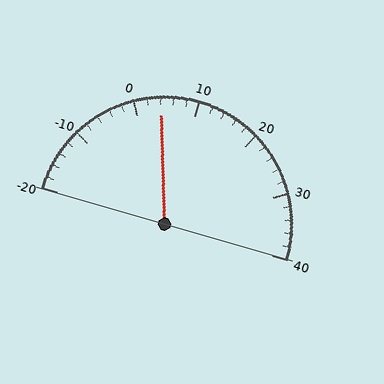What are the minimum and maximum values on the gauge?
The gauge ranges from -20 to 40.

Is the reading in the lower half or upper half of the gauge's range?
The reading is in the lower half of the range (-20 to 40).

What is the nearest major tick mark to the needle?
The nearest major tick mark is 0.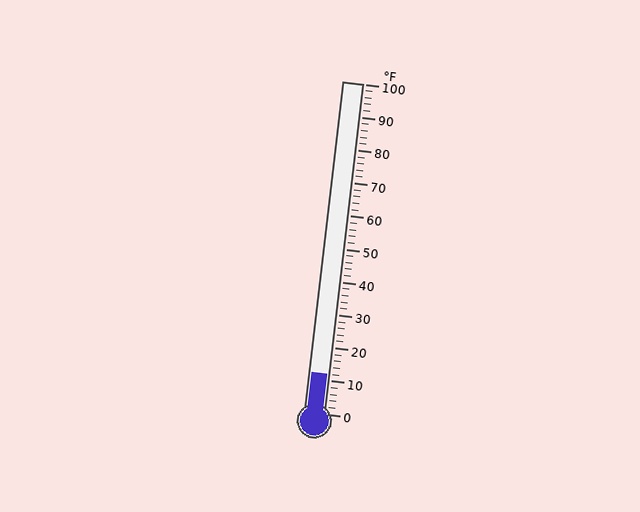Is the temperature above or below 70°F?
The temperature is below 70°F.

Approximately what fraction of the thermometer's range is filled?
The thermometer is filled to approximately 10% of its range.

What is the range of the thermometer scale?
The thermometer scale ranges from 0°F to 100°F.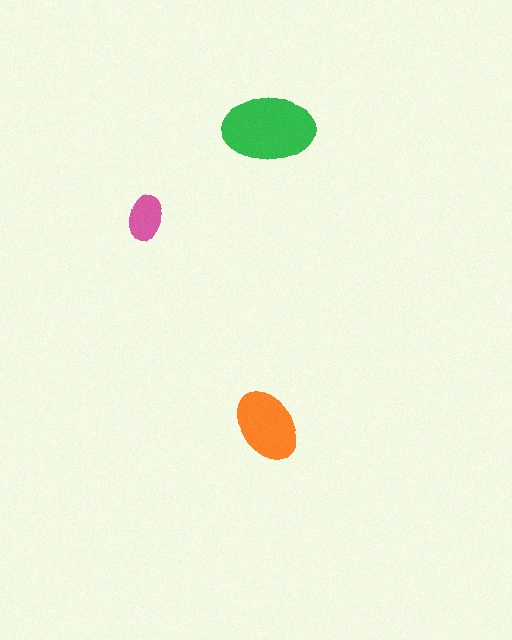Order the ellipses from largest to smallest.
the green one, the orange one, the pink one.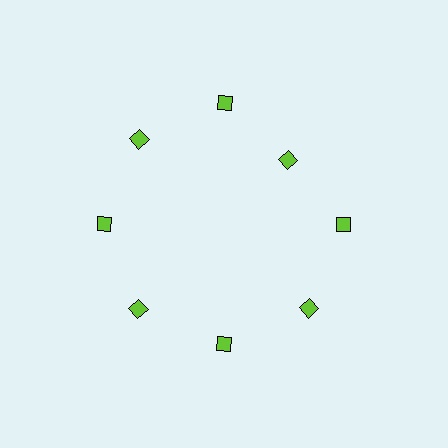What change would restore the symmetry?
The symmetry would be restored by moving it outward, back onto the ring so that all 8 diamonds sit at equal angles and equal distance from the center.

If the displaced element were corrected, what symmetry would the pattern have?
It would have 8-fold rotational symmetry — the pattern would map onto itself every 45 degrees.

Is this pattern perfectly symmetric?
No. The 8 lime diamonds are arranged in a ring, but one element near the 2 o'clock position is pulled inward toward the center, breaking the 8-fold rotational symmetry.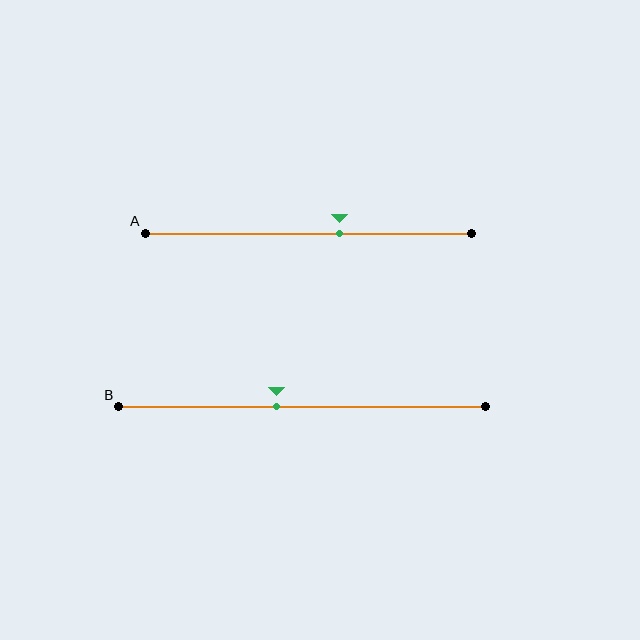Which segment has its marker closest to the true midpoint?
Segment B has its marker closest to the true midpoint.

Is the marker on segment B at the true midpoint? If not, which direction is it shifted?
No, the marker on segment B is shifted to the left by about 7% of the segment length.